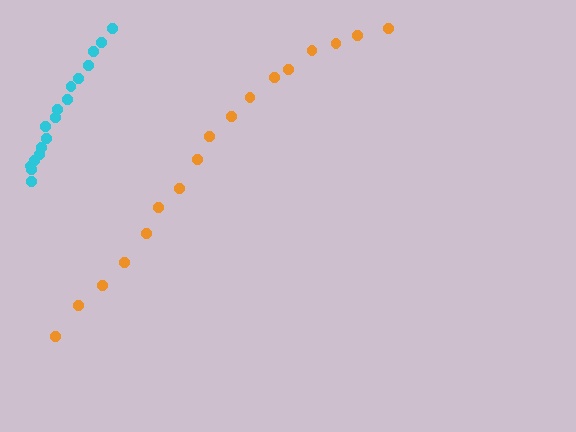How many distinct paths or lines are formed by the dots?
There are 2 distinct paths.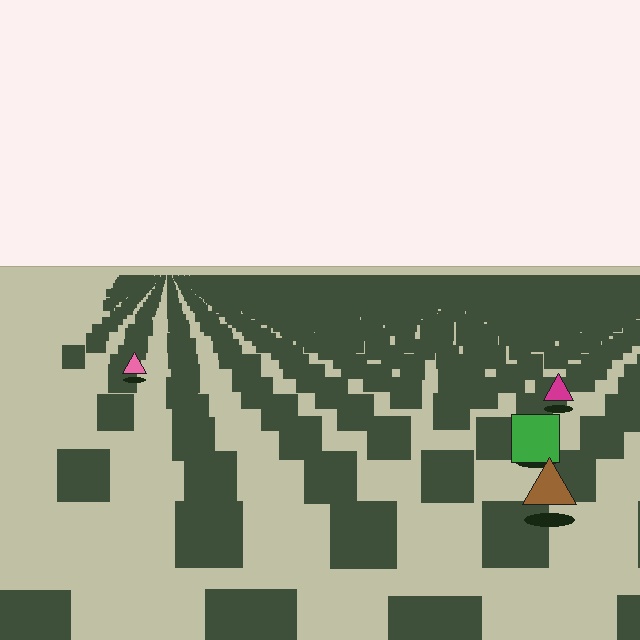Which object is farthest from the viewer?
The pink triangle is farthest from the viewer. It appears smaller and the ground texture around it is denser.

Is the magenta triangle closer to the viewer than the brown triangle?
No. The brown triangle is closer — you can tell from the texture gradient: the ground texture is coarser near it.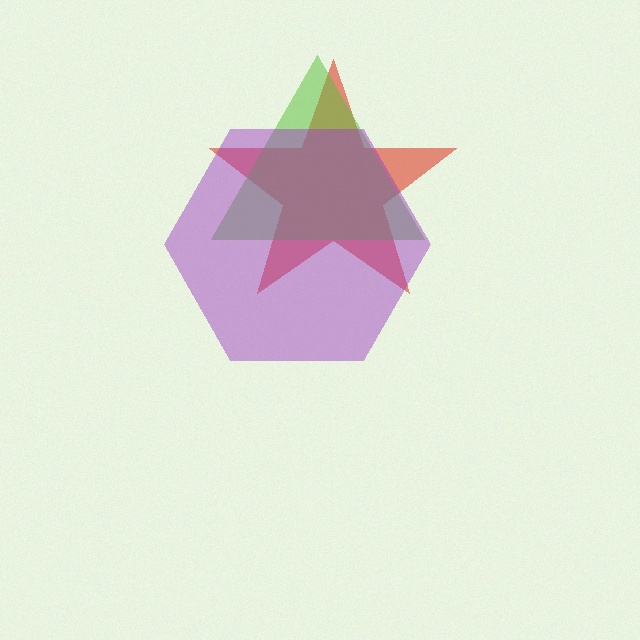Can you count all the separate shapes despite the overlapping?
Yes, there are 3 separate shapes.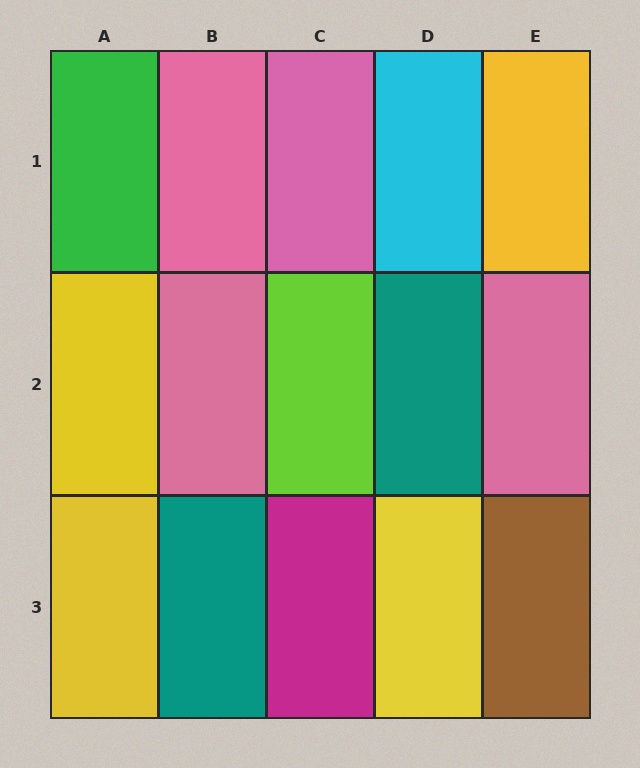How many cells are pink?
4 cells are pink.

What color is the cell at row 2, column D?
Teal.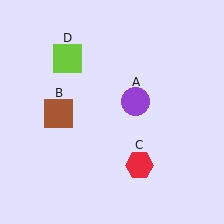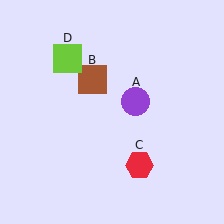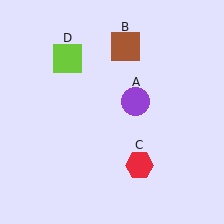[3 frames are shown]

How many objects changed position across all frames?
1 object changed position: brown square (object B).